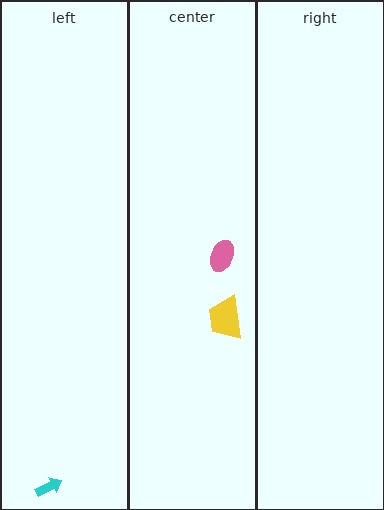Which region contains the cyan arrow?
The left region.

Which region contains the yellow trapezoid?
The center region.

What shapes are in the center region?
The pink ellipse, the yellow trapezoid.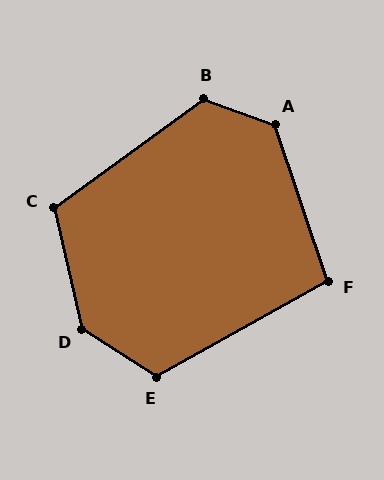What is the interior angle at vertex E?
Approximately 118 degrees (obtuse).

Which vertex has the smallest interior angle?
F, at approximately 101 degrees.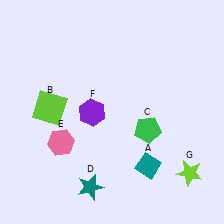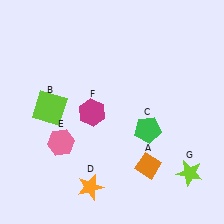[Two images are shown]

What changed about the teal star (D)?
In Image 1, D is teal. In Image 2, it changed to orange.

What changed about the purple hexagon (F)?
In Image 1, F is purple. In Image 2, it changed to magenta.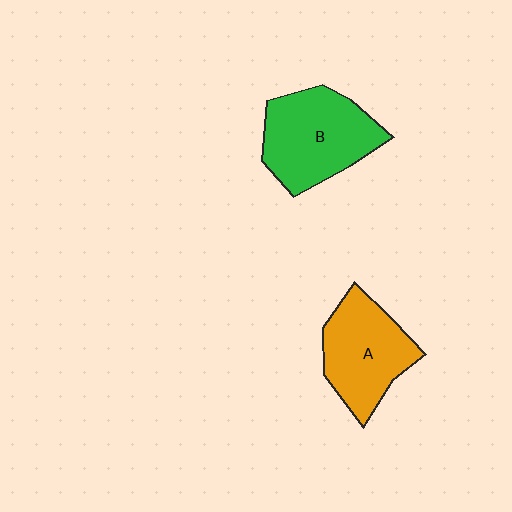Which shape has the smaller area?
Shape A (orange).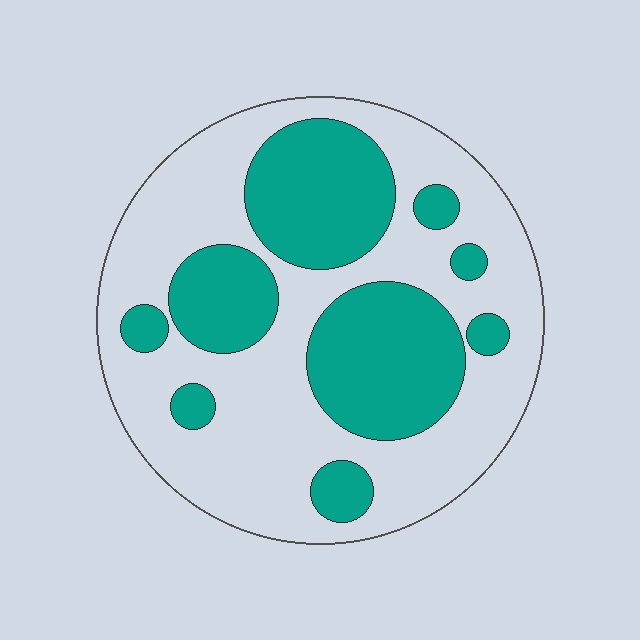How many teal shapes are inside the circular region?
9.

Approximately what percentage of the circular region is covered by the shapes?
Approximately 35%.